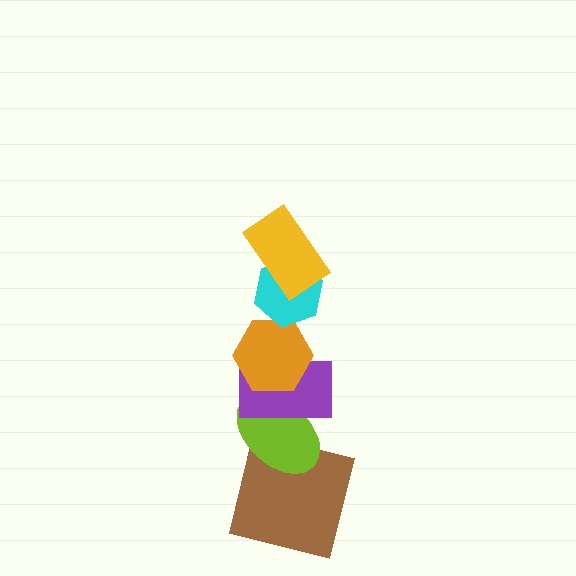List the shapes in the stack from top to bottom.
From top to bottom: the yellow rectangle, the cyan hexagon, the orange hexagon, the purple rectangle, the lime ellipse, the brown square.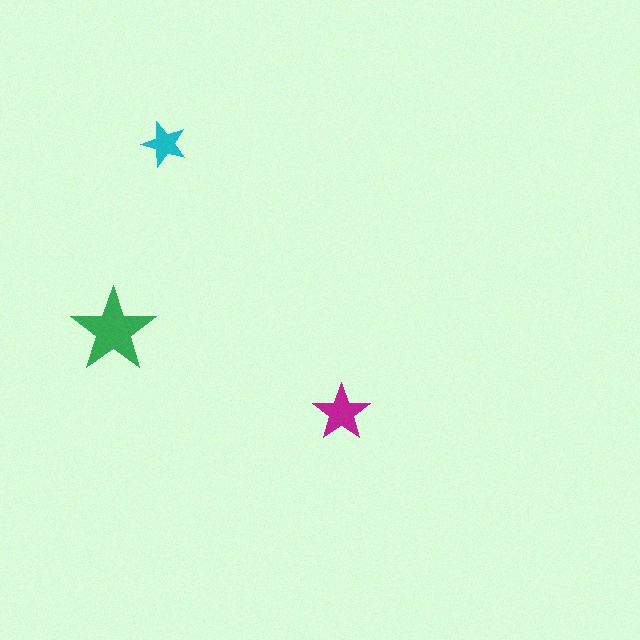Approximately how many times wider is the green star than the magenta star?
About 1.5 times wider.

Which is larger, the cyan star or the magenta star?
The magenta one.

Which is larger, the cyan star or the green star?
The green one.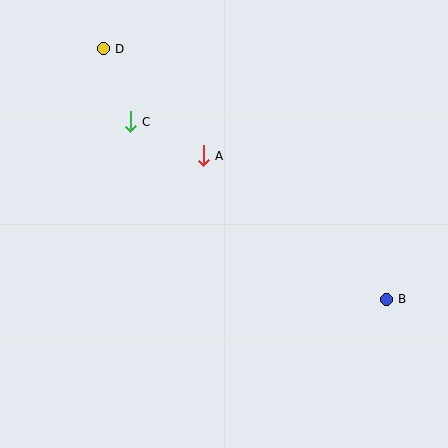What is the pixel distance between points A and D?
The distance between A and D is 146 pixels.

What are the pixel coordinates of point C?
Point C is at (130, 122).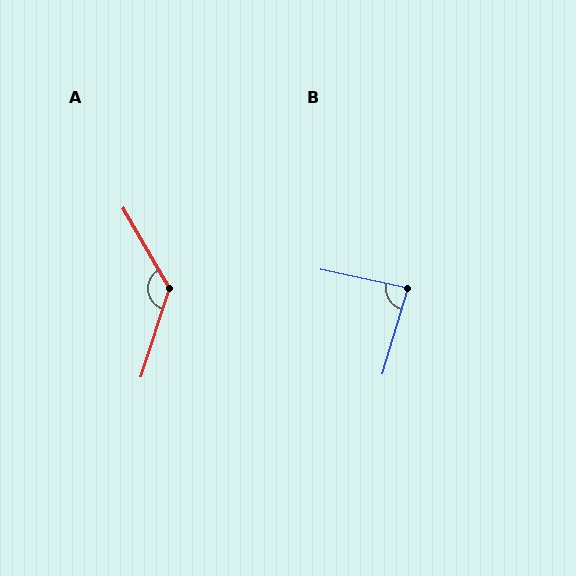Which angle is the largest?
A, at approximately 132 degrees.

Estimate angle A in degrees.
Approximately 132 degrees.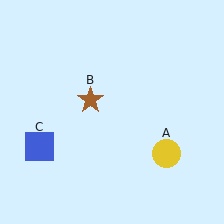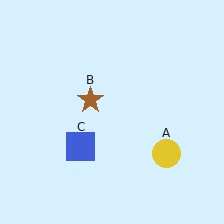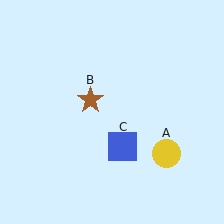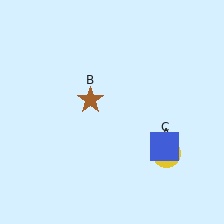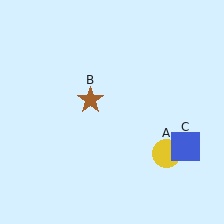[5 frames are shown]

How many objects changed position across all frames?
1 object changed position: blue square (object C).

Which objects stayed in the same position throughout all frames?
Yellow circle (object A) and brown star (object B) remained stationary.